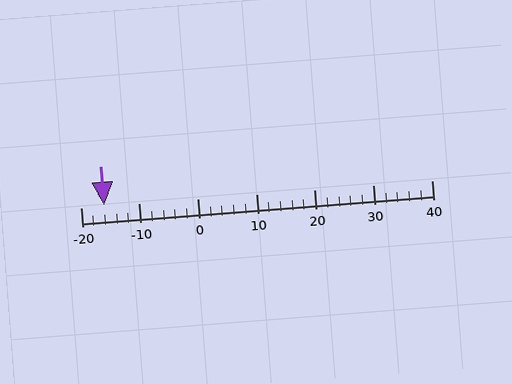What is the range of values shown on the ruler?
The ruler shows values from -20 to 40.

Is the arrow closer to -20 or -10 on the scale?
The arrow is closer to -20.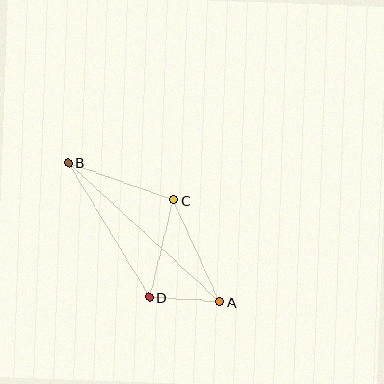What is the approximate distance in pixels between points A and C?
The distance between A and C is approximately 112 pixels.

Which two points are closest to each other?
Points A and D are closest to each other.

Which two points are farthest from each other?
Points A and B are farthest from each other.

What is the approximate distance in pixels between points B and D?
The distance between B and D is approximately 157 pixels.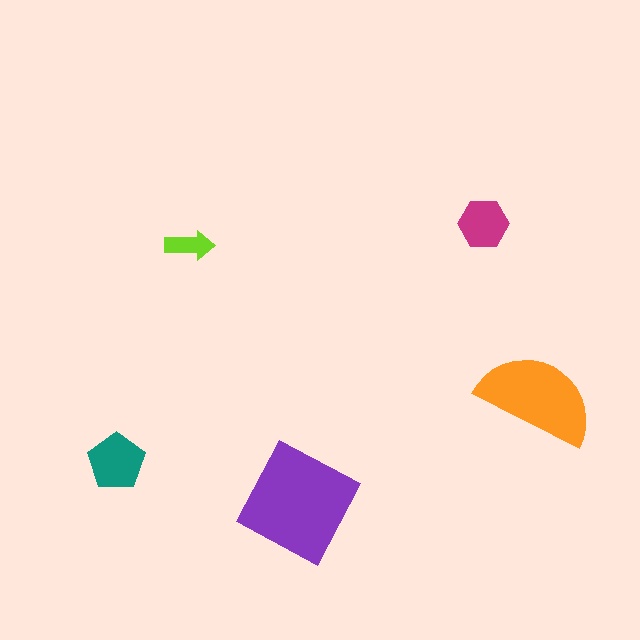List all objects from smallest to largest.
The lime arrow, the magenta hexagon, the teal pentagon, the orange semicircle, the purple square.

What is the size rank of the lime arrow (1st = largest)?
5th.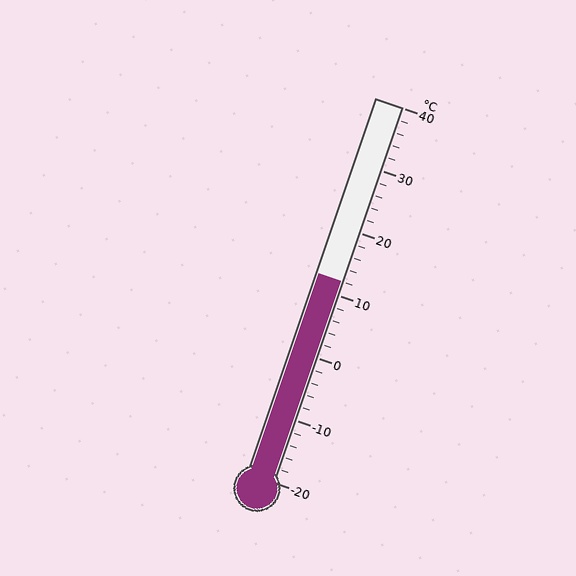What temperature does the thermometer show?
The thermometer shows approximately 12°C.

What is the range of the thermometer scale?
The thermometer scale ranges from -20°C to 40°C.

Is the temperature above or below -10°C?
The temperature is above -10°C.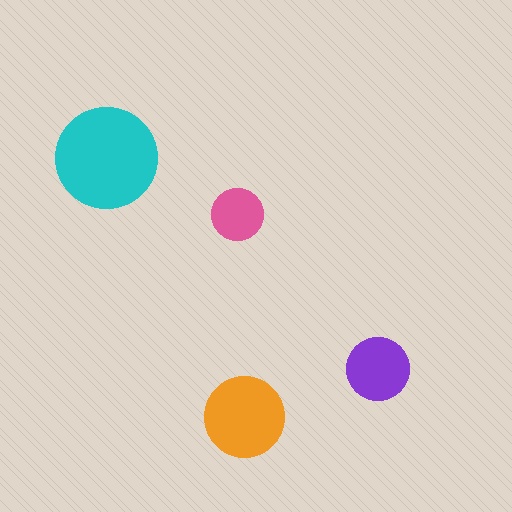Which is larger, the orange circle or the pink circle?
The orange one.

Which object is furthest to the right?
The purple circle is rightmost.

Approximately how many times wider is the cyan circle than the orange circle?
About 1.5 times wider.